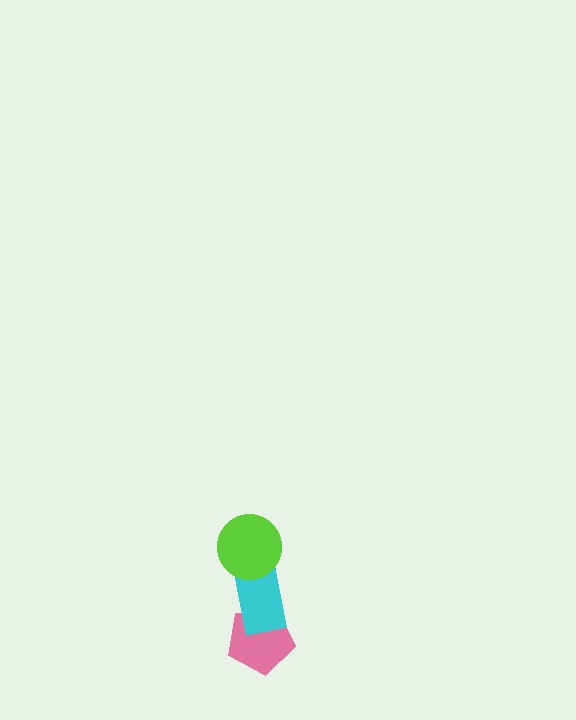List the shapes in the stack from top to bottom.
From top to bottom: the lime circle, the cyan rectangle, the pink pentagon.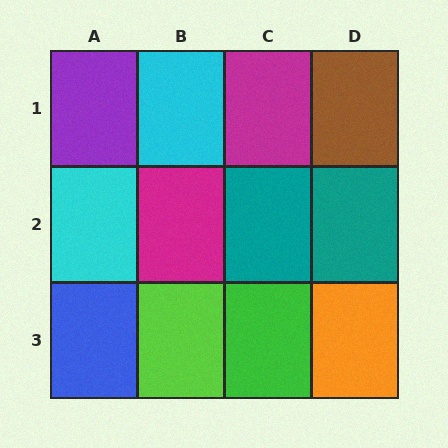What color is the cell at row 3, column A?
Blue.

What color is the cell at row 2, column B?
Magenta.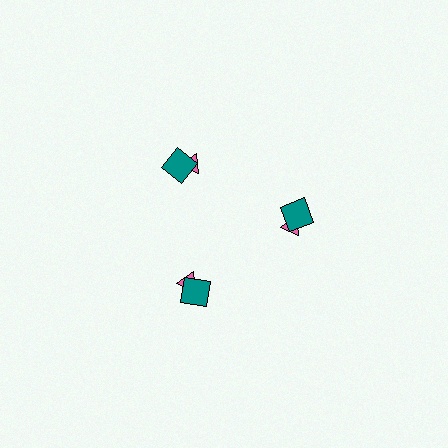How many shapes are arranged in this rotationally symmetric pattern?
There are 6 shapes, arranged in 3 groups of 2.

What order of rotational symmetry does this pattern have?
This pattern has 3-fold rotational symmetry.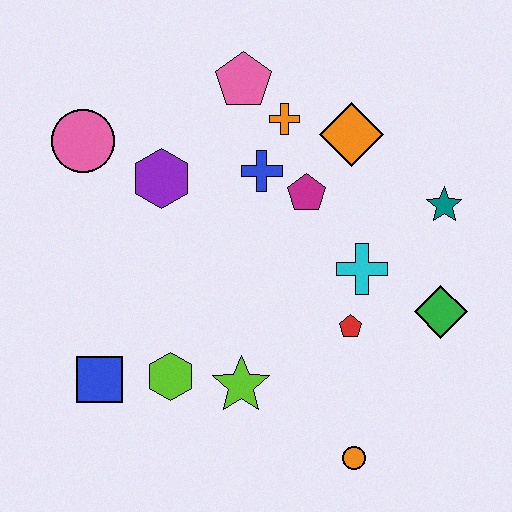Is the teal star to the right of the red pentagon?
Yes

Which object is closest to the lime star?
The lime hexagon is closest to the lime star.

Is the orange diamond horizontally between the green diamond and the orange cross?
Yes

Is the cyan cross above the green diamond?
Yes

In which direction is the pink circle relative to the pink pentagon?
The pink circle is to the left of the pink pentagon.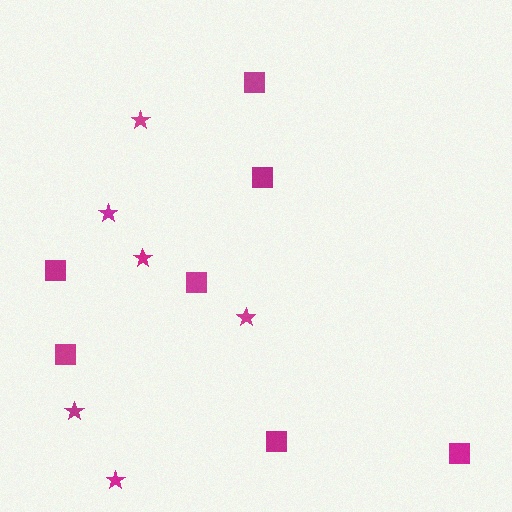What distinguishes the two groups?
There are 2 groups: one group of stars (6) and one group of squares (7).